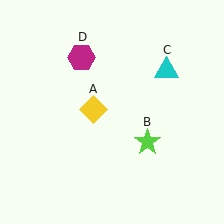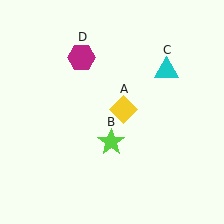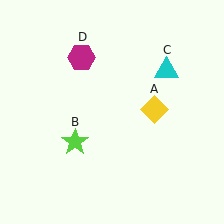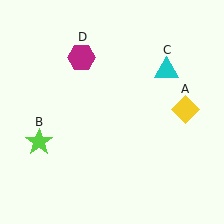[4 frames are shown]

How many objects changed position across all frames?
2 objects changed position: yellow diamond (object A), lime star (object B).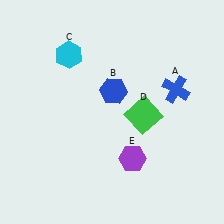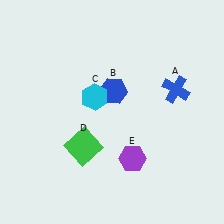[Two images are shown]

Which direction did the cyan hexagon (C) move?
The cyan hexagon (C) moved down.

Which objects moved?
The objects that moved are: the cyan hexagon (C), the green square (D).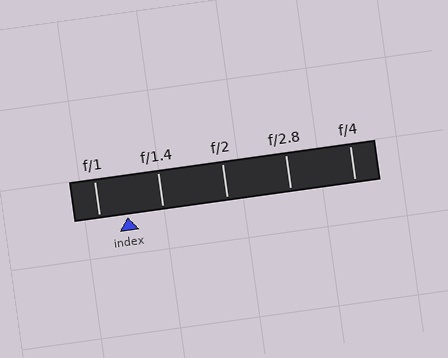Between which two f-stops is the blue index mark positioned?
The index mark is between f/1 and f/1.4.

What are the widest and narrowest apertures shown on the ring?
The widest aperture shown is f/1 and the narrowest is f/4.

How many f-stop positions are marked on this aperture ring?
There are 5 f-stop positions marked.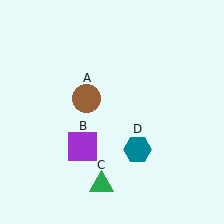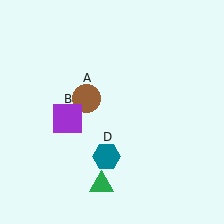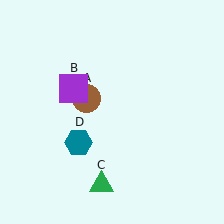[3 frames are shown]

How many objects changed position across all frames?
2 objects changed position: purple square (object B), teal hexagon (object D).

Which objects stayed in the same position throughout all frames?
Brown circle (object A) and green triangle (object C) remained stationary.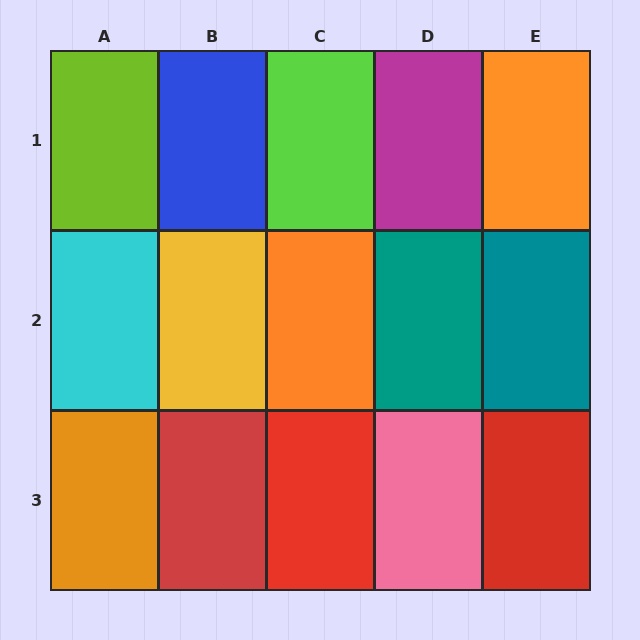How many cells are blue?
1 cell is blue.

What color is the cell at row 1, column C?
Lime.